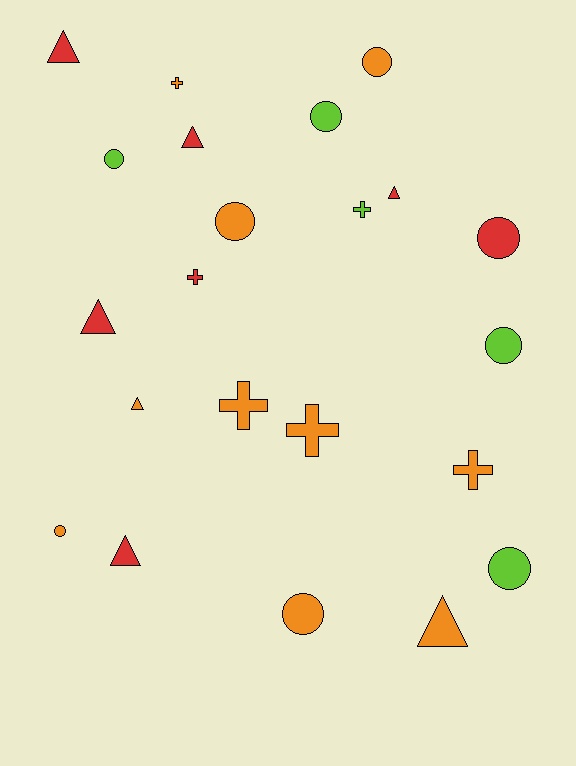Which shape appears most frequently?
Circle, with 9 objects.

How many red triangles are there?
There are 5 red triangles.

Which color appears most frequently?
Orange, with 10 objects.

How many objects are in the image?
There are 22 objects.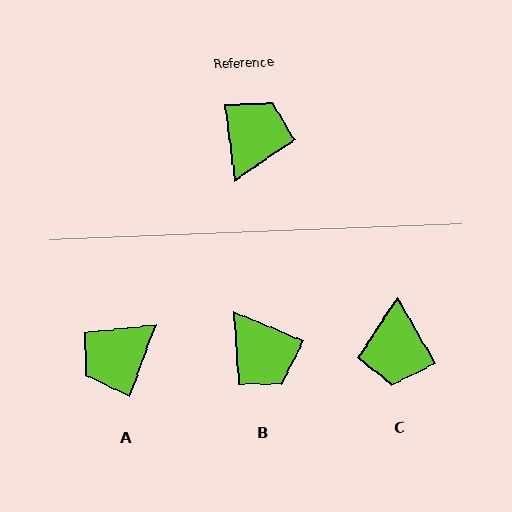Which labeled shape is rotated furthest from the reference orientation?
C, about 158 degrees away.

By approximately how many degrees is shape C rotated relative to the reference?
Approximately 158 degrees clockwise.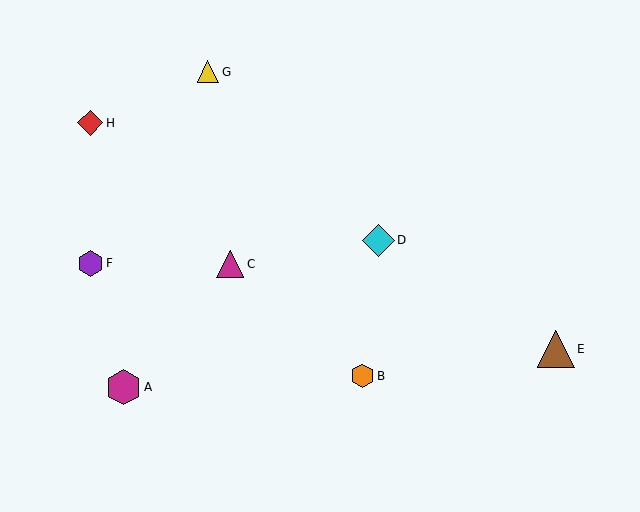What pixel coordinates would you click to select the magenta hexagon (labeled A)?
Click at (123, 387) to select the magenta hexagon A.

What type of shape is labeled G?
Shape G is a yellow triangle.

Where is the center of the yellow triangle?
The center of the yellow triangle is at (208, 72).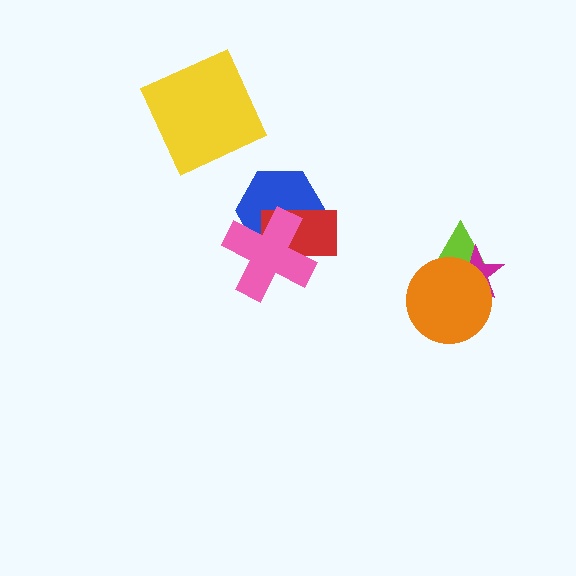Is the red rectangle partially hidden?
Yes, it is partially covered by another shape.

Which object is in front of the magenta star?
The orange circle is in front of the magenta star.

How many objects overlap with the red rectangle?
2 objects overlap with the red rectangle.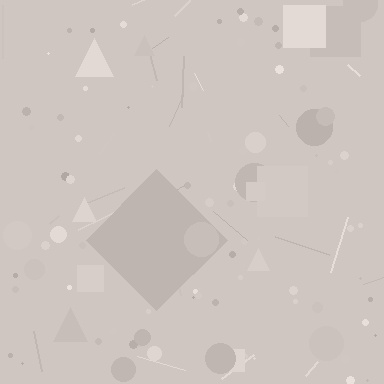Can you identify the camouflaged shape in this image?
The camouflaged shape is a diamond.